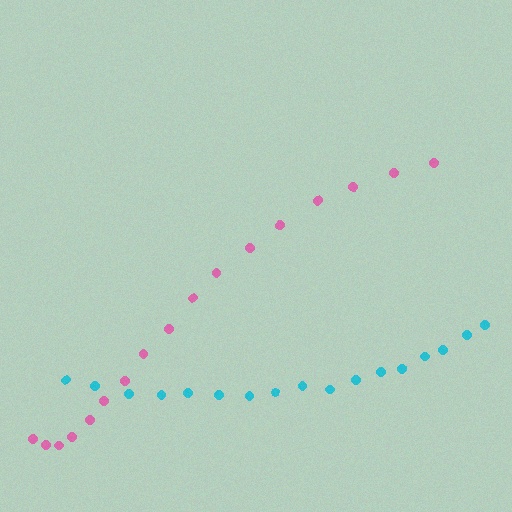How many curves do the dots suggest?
There are 2 distinct paths.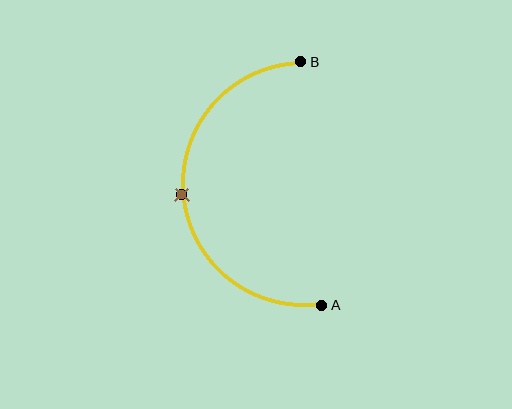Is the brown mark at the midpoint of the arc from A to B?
Yes. The brown mark lies on the arc at equal arc-length from both A and B — it is the arc midpoint.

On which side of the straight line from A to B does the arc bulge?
The arc bulges to the left of the straight line connecting A and B.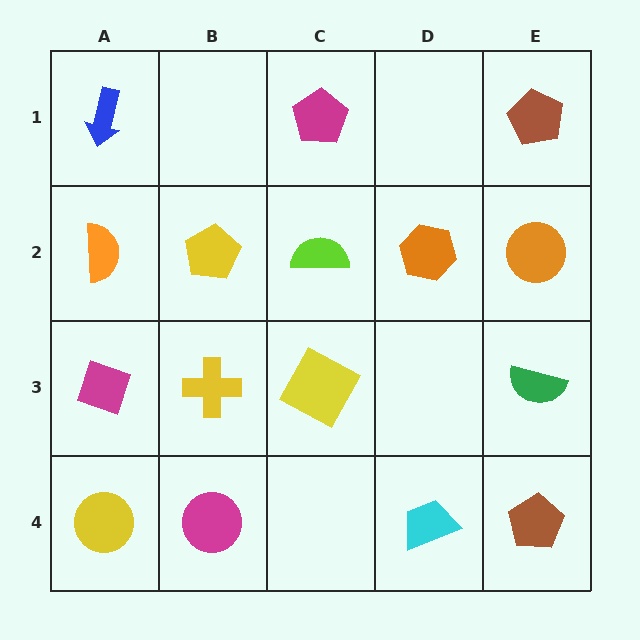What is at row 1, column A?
A blue arrow.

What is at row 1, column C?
A magenta pentagon.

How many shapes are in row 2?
5 shapes.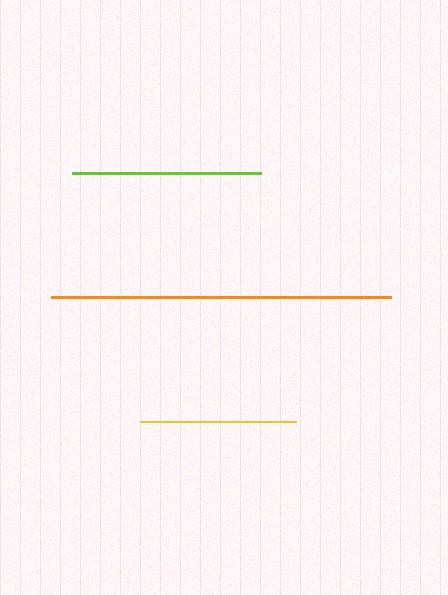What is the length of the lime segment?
The lime segment is approximately 189 pixels long.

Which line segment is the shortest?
The yellow line is the shortest at approximately 156 pixels.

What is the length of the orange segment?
The orange segment is approximately 340 pixels long.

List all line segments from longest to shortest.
From longest to shortest: orange, lime, yellow.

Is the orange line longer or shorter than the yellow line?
The orange line is longer than the yellow line.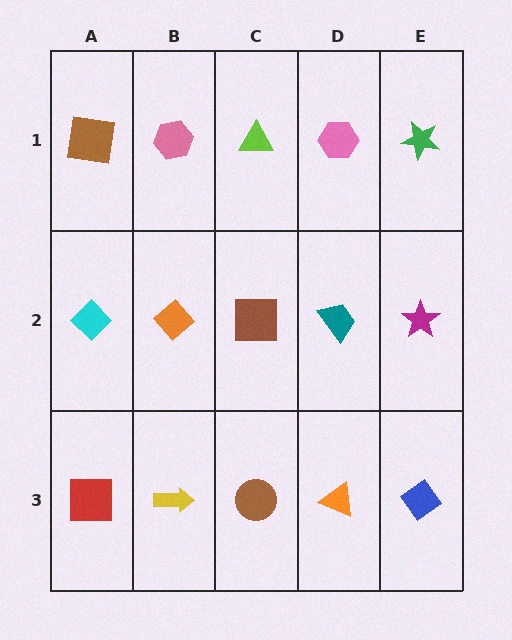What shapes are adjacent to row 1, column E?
A magenta star (row 2, column E), a pink hexagon (row 1, column D).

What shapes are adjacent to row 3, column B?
An orange diamond (row 2, column B), a red square (row 3, column A), a brown circle (row 3, column C).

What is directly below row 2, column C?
A brown circle.